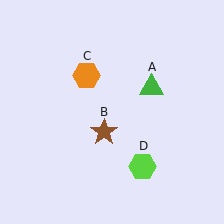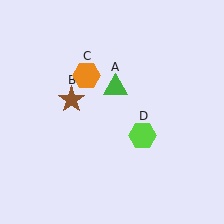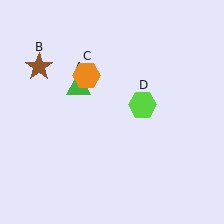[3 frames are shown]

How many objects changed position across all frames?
3 objects changed position: green triangle (object A), brown star (object B), lime hexagon (object D).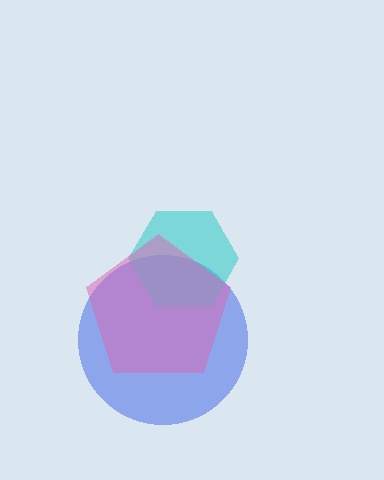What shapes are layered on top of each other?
The layered shapes are: a blue circle, a cyan hexagon, a pink pentagon.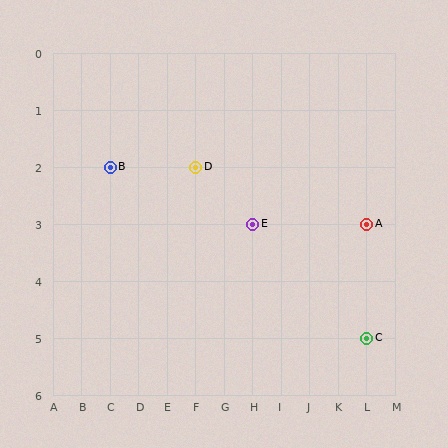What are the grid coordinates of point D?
Point D is at grid coordinates (F, 2).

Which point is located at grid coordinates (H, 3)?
Point E is at (H, 3).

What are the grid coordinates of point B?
Point B is at grid coordinates (C, 2).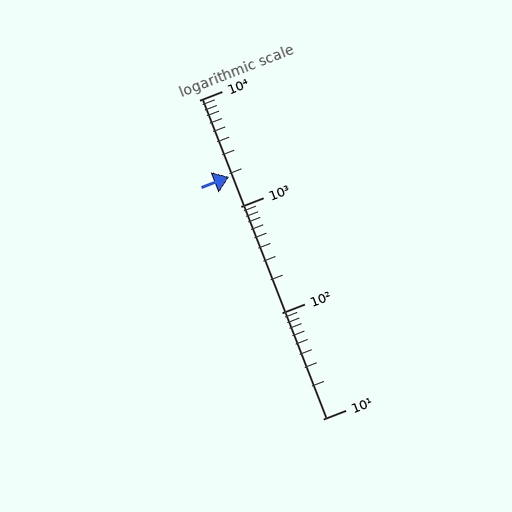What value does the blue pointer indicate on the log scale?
The pointer indicates approximately 1900.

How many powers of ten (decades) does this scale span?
The scale spans 3 decades, from 10 to 10000.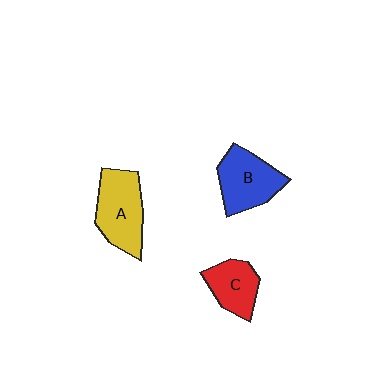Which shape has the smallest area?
Shape C (red).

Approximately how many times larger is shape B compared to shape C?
Approximately 1.3 times.